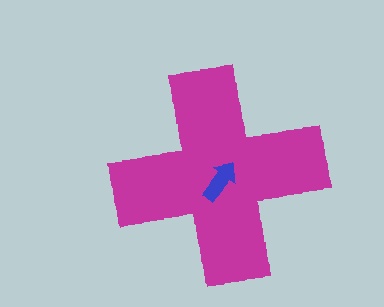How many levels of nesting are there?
2.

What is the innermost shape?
The blue arrow.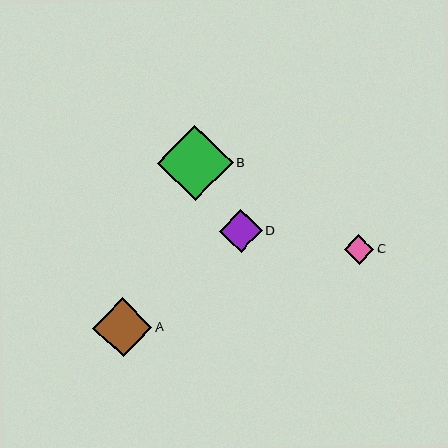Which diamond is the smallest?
Diamond C is the smallest with a size of approximately 29 pixels.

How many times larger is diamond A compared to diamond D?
Diamond A is approximately 1.4 times the size of diamond D.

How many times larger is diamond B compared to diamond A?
Diamond B is approximately 1.3 times the size of diamond A.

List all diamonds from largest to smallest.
From largest to smallest: B, A, D, C.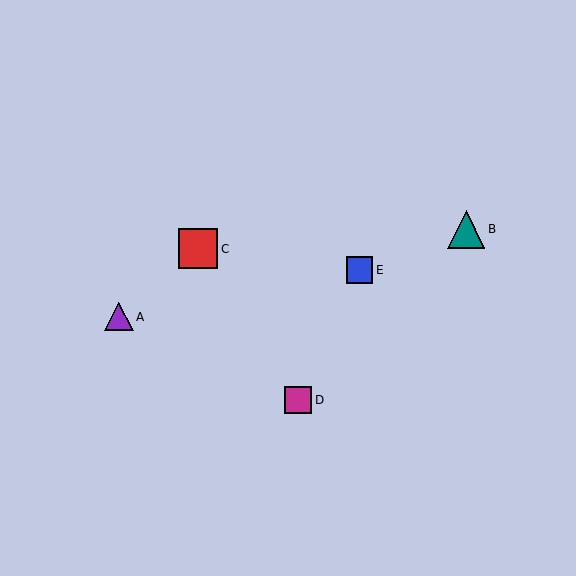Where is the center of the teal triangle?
The center of the teal triangle is at (466, 229).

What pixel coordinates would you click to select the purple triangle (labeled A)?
Click at (119, 317) to select the purple triangle A.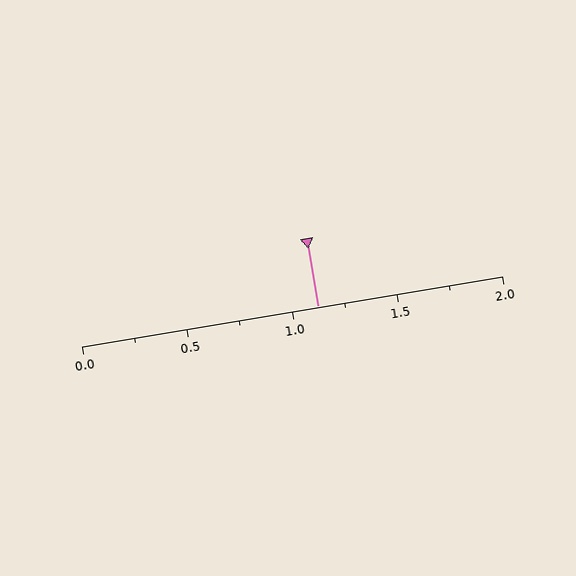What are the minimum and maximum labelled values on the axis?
The axis runs from 0.0 to 2.0.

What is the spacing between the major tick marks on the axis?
The major ticks are spaced 0.5 apart.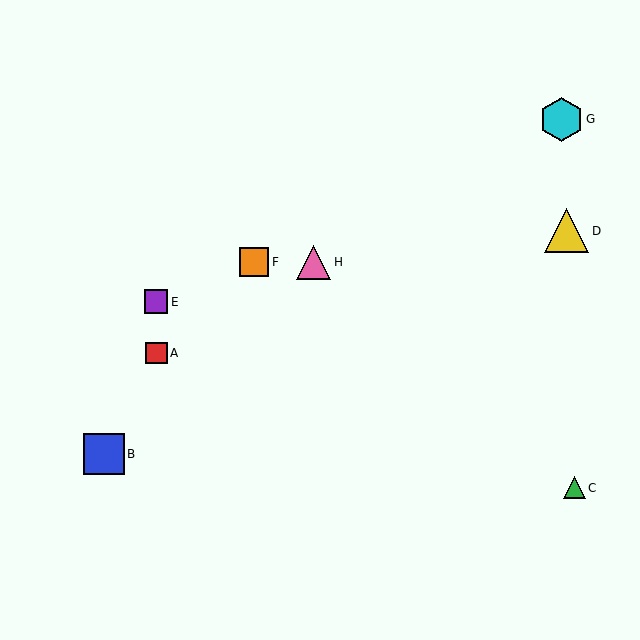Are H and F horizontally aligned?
Yes, both are at y≈262.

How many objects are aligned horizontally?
2 objects (F, H) are aligned horizontally.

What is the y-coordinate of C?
Object C is at y≈488.